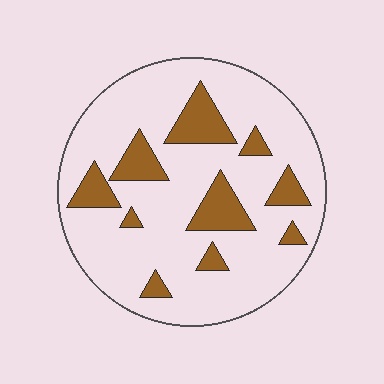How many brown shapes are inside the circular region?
10.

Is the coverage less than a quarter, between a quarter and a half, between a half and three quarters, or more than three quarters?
Less than a quarter.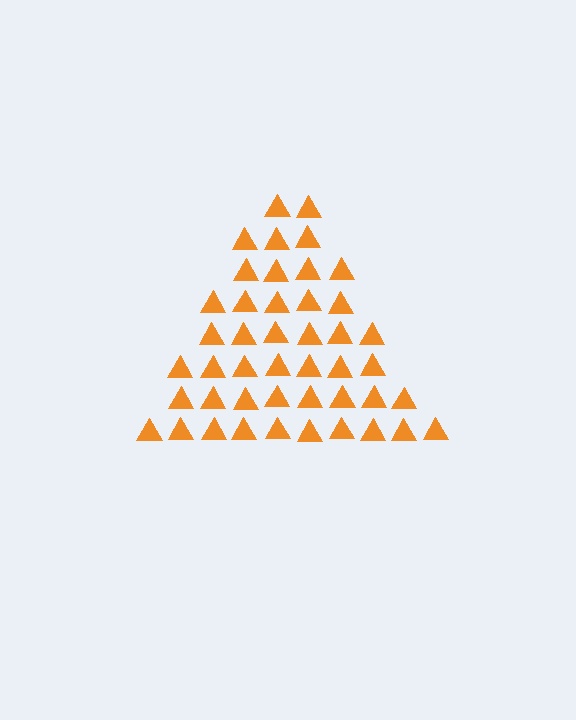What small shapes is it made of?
It is made of small triangles.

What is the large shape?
The large shape is a triangle.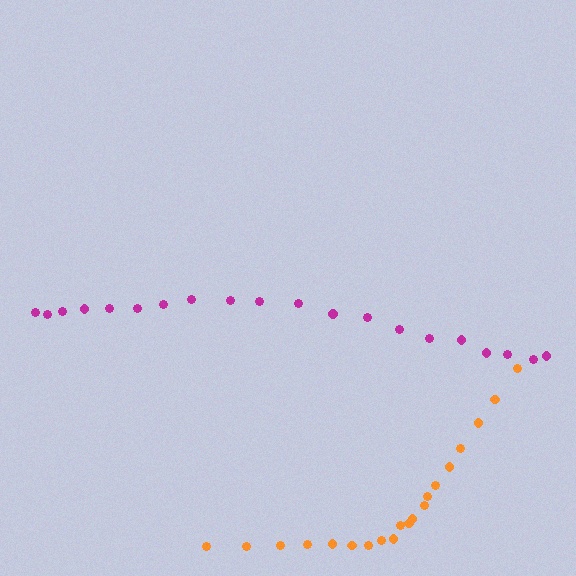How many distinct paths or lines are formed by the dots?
There are 2 distinct paths.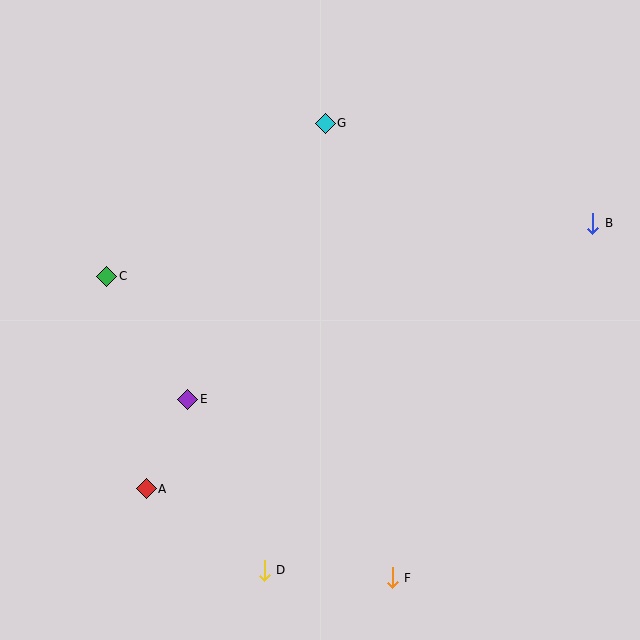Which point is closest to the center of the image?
Point E at (188, 399) is closest to the center.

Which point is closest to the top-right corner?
Point B is closest to the top-right corner.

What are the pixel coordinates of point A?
Point A is at (146, 489).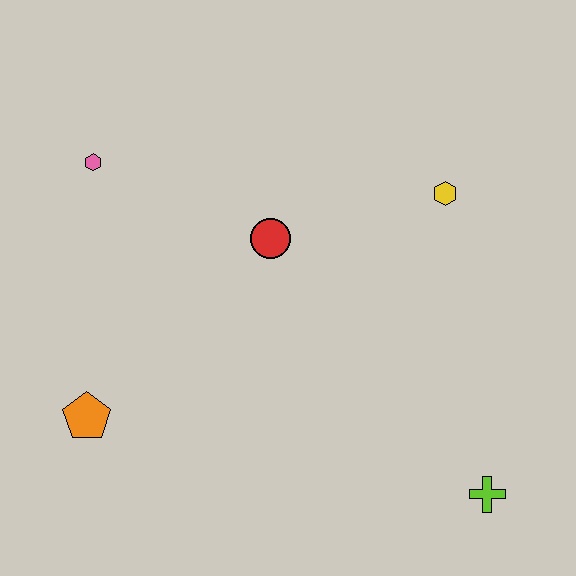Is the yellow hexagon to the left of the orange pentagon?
No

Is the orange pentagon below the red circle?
Yes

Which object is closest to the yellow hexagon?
The red circle is closest to the yellow hexagon.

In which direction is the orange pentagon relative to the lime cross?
The orange pentagon is to the left of the lime cross.